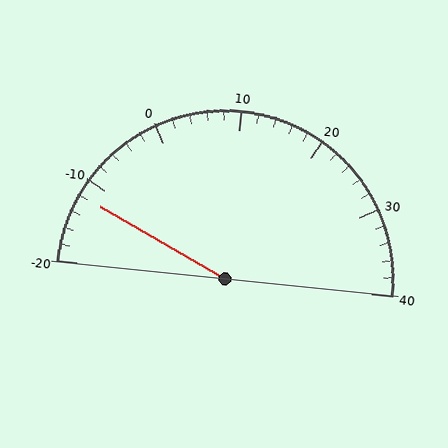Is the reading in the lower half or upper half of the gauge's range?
The reading is in the lower half of the range (-20 to 40).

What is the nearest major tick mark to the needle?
The nearest major tick mark is -10.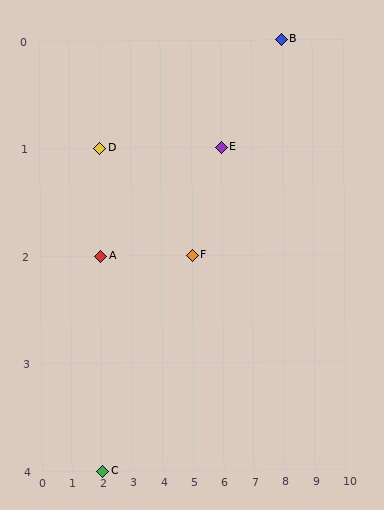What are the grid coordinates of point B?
Point B is at grid coordinates (8, 0).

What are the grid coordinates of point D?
Point D is at grid coordinates (2, 1).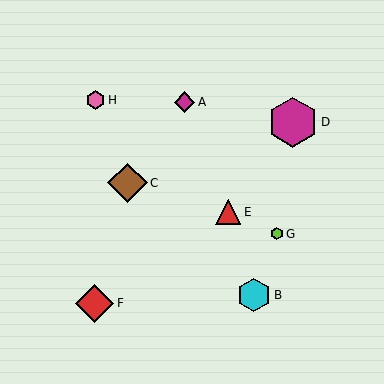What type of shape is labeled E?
Shape E is a red triangle.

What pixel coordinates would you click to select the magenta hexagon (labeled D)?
Click at (293, 122) to select the magenta hexagon D.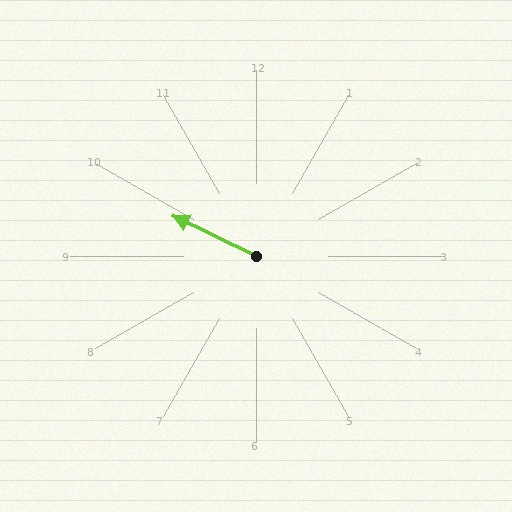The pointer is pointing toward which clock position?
Roughly 10 o'clock.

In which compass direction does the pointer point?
Northwest.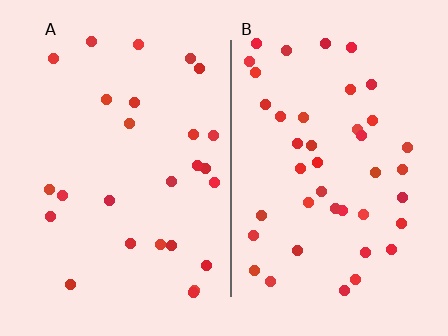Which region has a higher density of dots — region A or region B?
B (the right).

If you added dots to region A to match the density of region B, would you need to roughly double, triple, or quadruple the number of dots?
Approximately double.